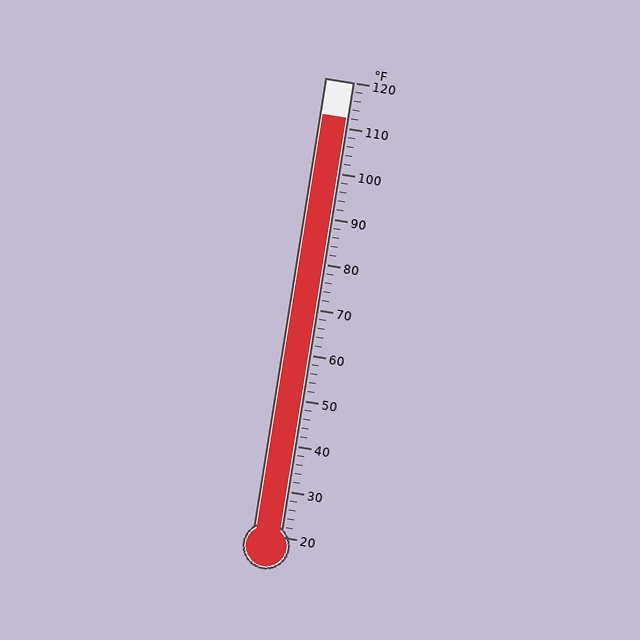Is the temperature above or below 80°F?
The temperature is above 80°F.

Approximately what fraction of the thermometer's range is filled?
The thermometer is filled to approximately 90% of its range.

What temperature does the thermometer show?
The thermometer shows approximately 112°F.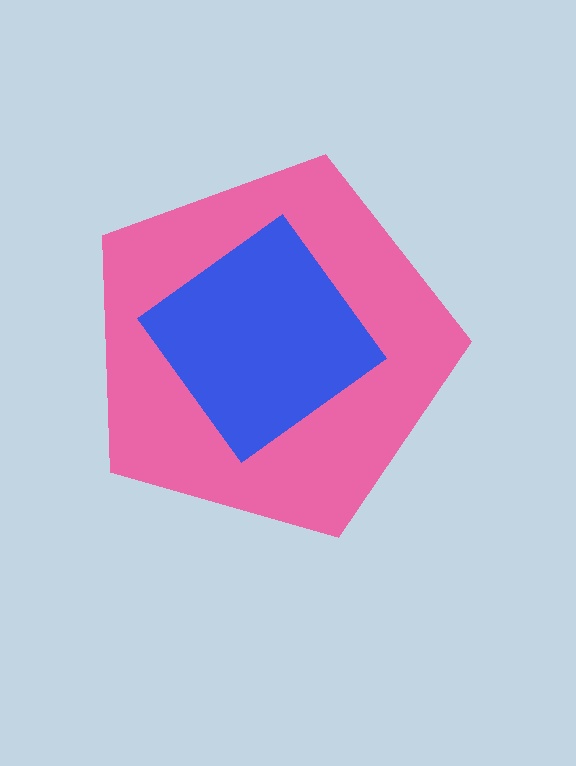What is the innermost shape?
The blue diamond.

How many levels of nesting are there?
2.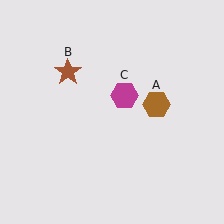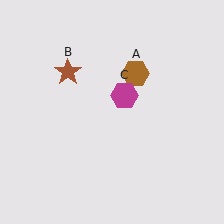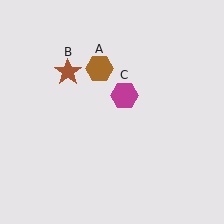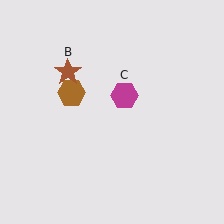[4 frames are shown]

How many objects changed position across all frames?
1 object changed position: brown hexagon (object A).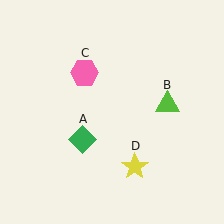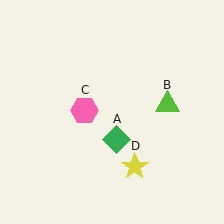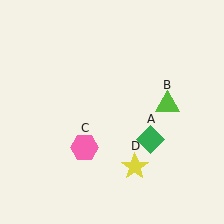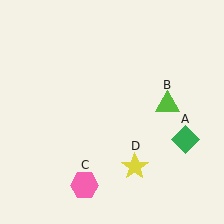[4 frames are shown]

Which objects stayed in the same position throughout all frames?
Lime triangle (object B) and yellow star (object D) remained stationary.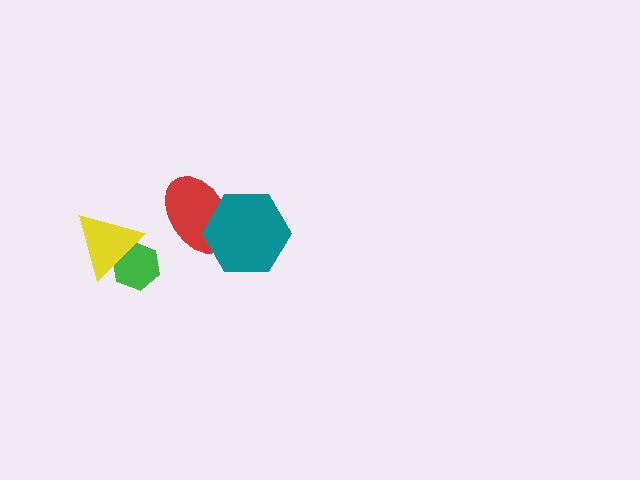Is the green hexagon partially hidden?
Yes, it is partially covered by another shape.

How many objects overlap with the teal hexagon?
1 object overlaps with the teal hexagon.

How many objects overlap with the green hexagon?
1 object overlaps with the green hexagon.